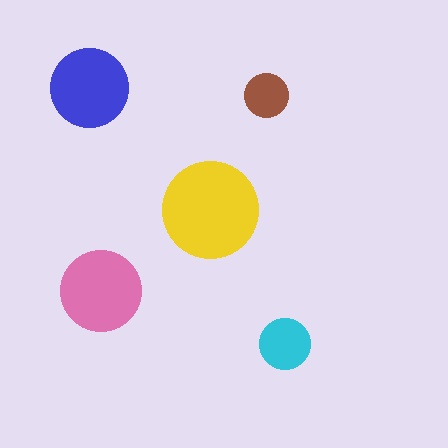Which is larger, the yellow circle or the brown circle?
The yellow one.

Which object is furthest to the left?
The blue circle is leftmost.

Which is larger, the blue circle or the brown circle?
The blue one.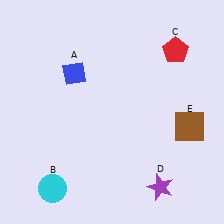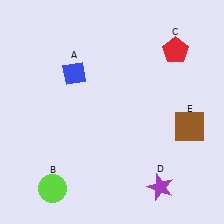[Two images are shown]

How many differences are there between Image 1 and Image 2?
There is 1 difference between the two images.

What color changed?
The circle (B) changed from cyan in Image 1 to lime in Image 2.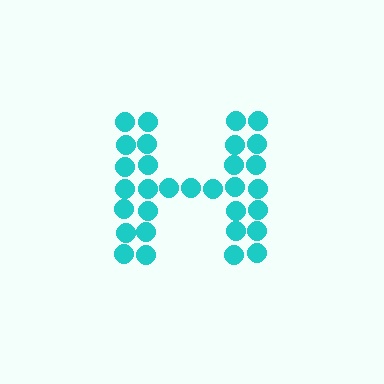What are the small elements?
The small elements are circles.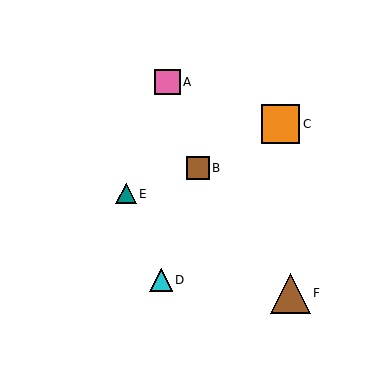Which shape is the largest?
The brown triangle (labeled F) is the largest.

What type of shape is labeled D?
Shape D is a cyan triangle.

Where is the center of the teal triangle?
The center of the teal triangle is at (126, 194).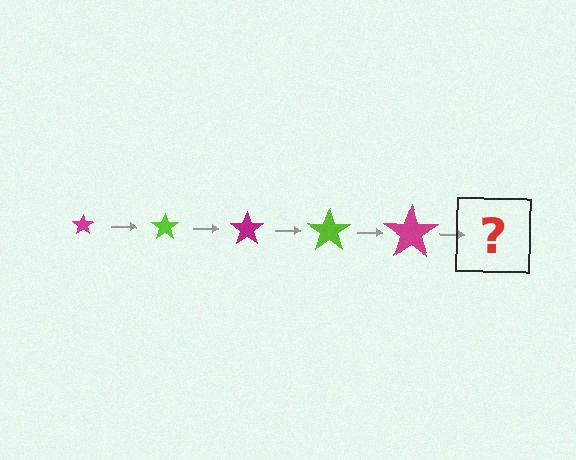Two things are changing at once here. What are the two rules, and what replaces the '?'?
The two rules are that the star grows larger each step and the color cycles through magenta and lime. The '?' should be a lime star, larger than the previous one.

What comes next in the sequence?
The next element should be a lime star, larger than the previous one.